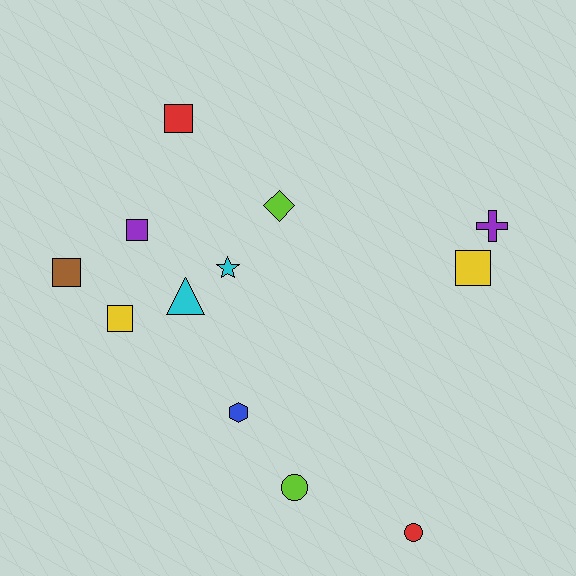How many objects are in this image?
There are 12 objects.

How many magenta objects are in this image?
There are no magenta objects.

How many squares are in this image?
There are 5 squares.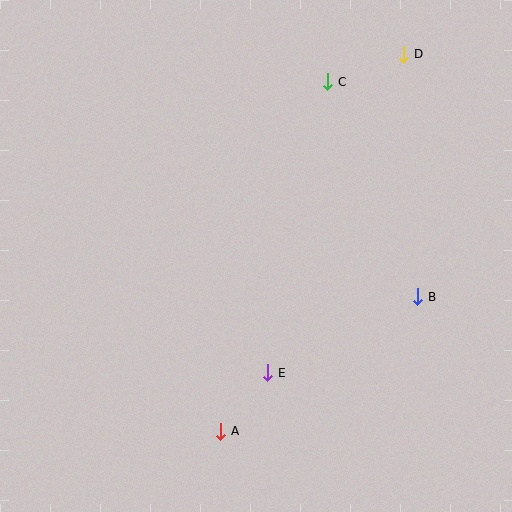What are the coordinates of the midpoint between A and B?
The midpoint between A and B is at (319, 364).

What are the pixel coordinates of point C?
Point C is at (328, 82).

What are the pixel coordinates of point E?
Point E is at (268, 373).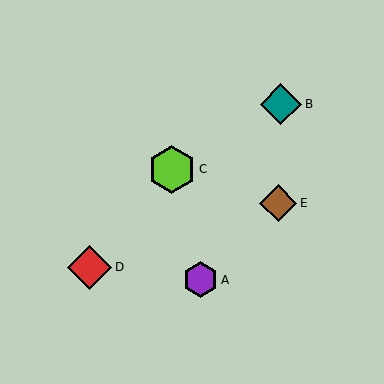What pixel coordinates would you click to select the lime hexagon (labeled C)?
Click at (172, 169) to select the lime hexagon C.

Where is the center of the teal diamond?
The center of the teal diamond is at (281, 104).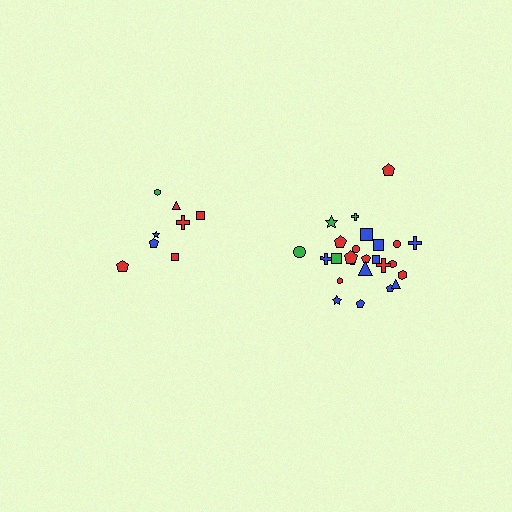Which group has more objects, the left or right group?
The right group.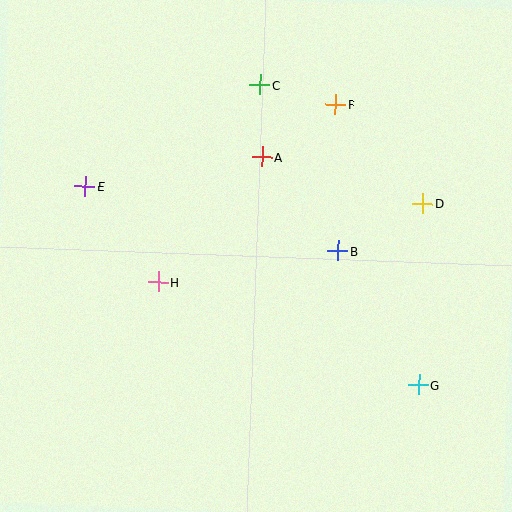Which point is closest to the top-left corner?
Point E is closest to the top-left corner.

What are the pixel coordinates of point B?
Point B is at (338, 251).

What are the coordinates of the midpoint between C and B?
The midpoint between C and B is at (299, 168).